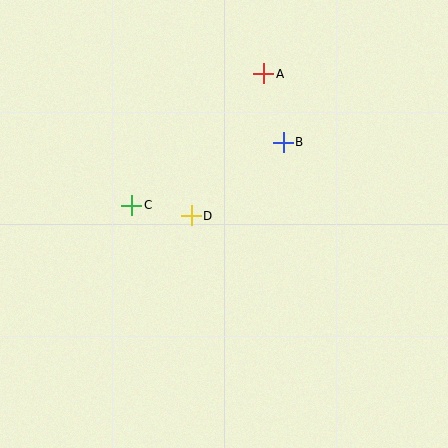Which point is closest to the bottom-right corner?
Point D is closest to the bottom-right corner.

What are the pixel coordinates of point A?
Point A is at (264, 74).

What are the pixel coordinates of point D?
Point D is at (191, 216).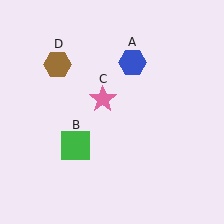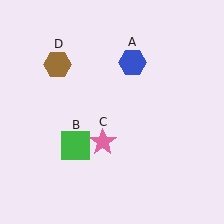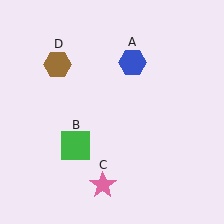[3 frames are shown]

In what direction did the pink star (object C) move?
The pink star (object C) moved down.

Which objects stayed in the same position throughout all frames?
Blue hexagon (object A) and green square (object B) and brown hexagon (object D) remained stationary.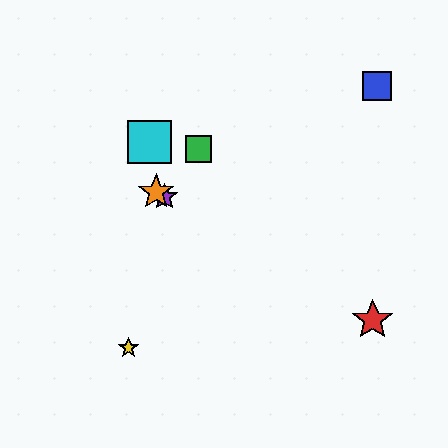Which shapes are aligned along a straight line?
The red star, the purple star, the orange star are aligned along a straight line.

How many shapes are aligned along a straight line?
3 shapes (the red star, the purple star, the orange star) are aligned along a straight line.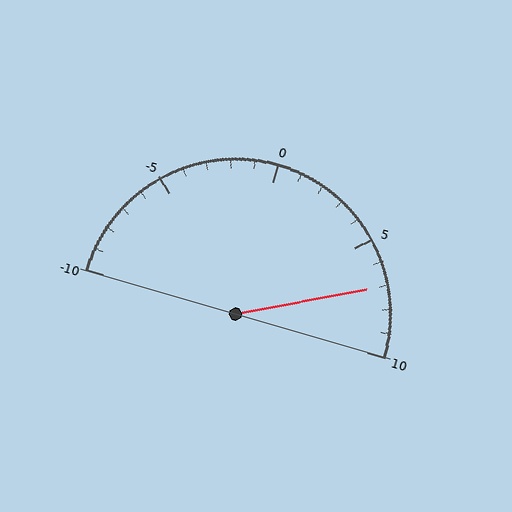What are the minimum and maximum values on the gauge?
The gauge ranges from -10 to 10.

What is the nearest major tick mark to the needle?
The nearest major tick mark is 5.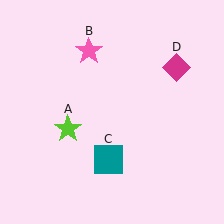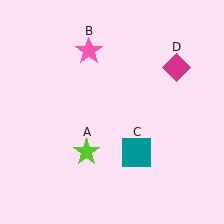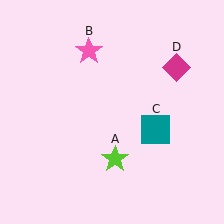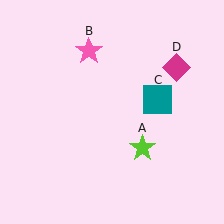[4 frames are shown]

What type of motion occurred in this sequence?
The lime star (object A), teal square (object C) rotated counterclockwise around the center of the scene.